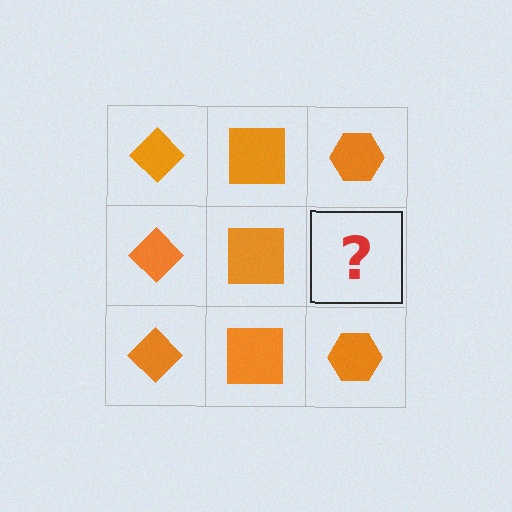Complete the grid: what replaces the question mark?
The question mark should be replaced with an orange hexagon.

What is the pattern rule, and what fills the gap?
The rule is that each column has a consistent shape. The gap should be filled with an orange hexagon.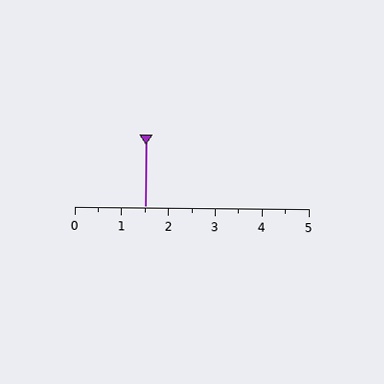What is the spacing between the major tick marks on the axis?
The major ticks are spaced 1 apart.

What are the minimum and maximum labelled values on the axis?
The axis runs from 0 to 5.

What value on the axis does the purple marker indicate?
The marker indicates approximately 1.5.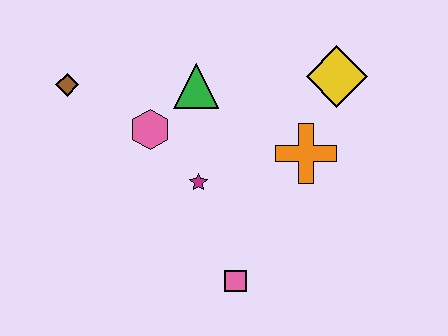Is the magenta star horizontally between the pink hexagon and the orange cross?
Yes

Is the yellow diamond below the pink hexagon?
No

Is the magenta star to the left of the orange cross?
Yes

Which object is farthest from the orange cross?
The brown diamond is farthest from the orange cross.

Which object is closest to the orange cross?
The yellow diamond is closest to the orange cross.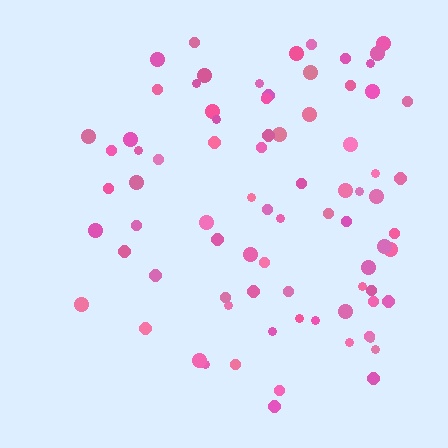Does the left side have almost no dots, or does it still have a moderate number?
Still a moderate number, just noticeably fewer than the right.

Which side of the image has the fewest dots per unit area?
The left.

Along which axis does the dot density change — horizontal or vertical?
Horizontal.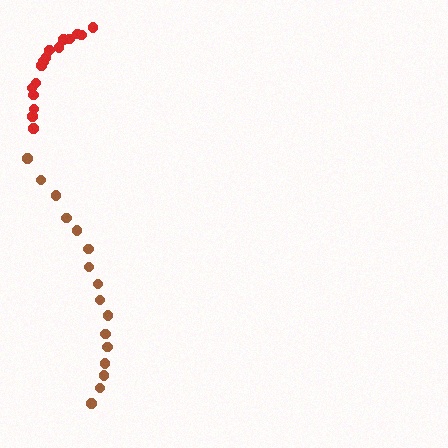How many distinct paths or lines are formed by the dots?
There are 2 distinct paths.